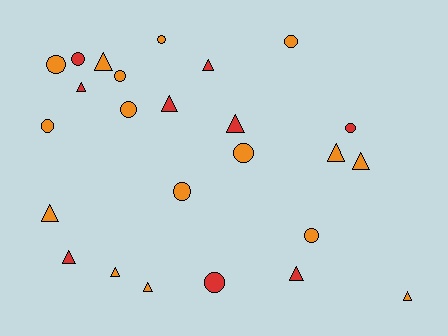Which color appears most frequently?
Orange, with 16 objects.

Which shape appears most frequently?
Triangle, with 13 objects.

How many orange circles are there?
There are 9 orange circles.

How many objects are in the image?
There are 25 objects.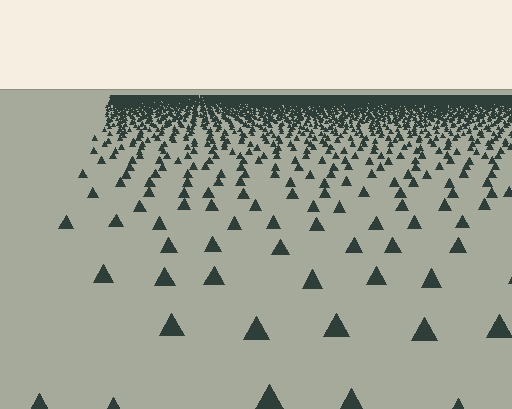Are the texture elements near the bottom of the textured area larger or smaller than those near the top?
Larger. Near the bottom, elements are closer to the viewer and appear at a bigger on-screen size.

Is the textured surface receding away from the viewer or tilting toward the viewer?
The surface is receding away from the viewer. Texture elements get smaller and denser toward the top.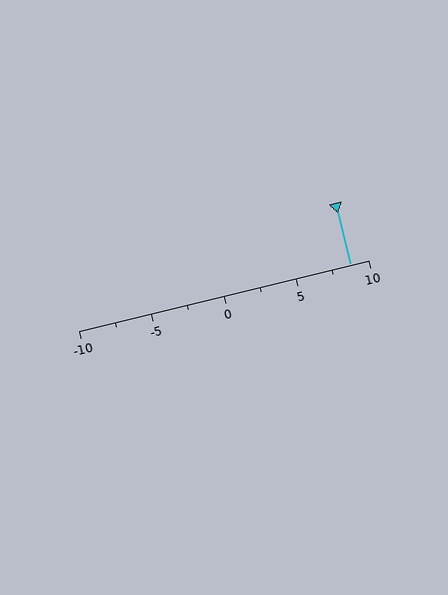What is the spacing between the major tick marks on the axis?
The major ticks are spaced 5 apart.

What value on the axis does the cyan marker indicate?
The marker indicates approximately 8.8.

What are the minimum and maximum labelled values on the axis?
The axis runs from -10 to 10.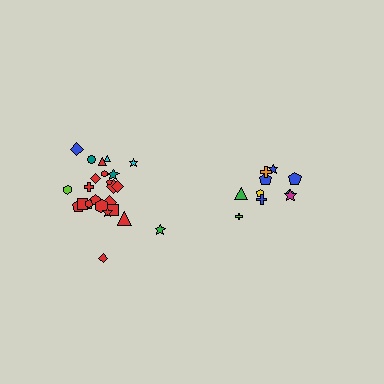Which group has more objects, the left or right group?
The left group.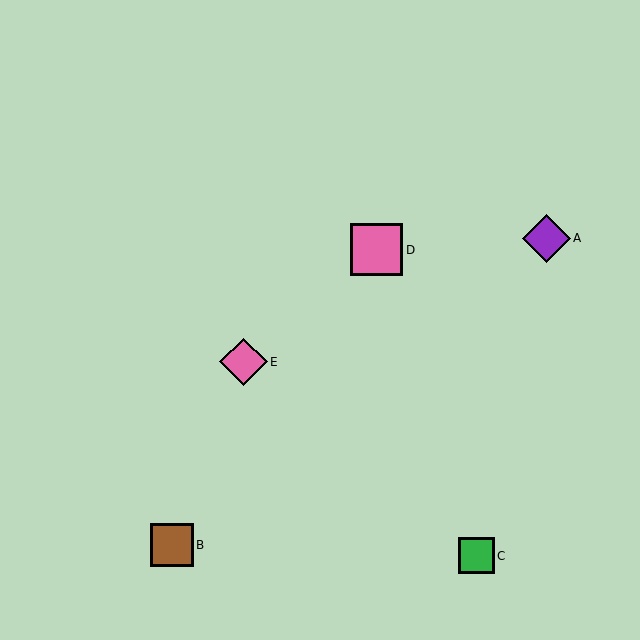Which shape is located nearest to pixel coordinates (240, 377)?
The pink diamond (labeled E) at (244, 362) is nearest to that location.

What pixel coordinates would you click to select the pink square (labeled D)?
Click at (377, 250) to select the pink square D.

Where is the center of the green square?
The center of the green square is at (477, 556).